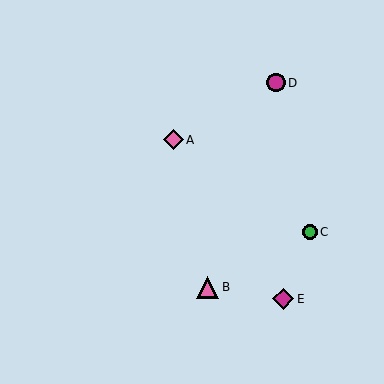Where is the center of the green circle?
The center of the green circle is at (310, 232).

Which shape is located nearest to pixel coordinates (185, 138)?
The pink diamond (labeled A) at (174, 140) is nearest to that location.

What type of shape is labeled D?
Shape D is a magenta circle.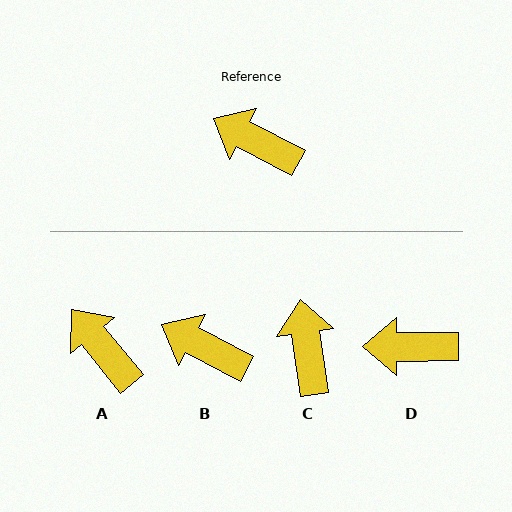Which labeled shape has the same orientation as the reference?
B.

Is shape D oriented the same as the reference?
No, it is off by about 28 degrees.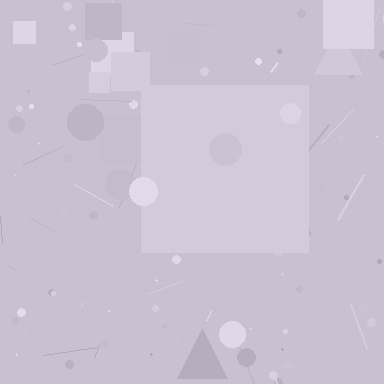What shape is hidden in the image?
A square is hidden in the image.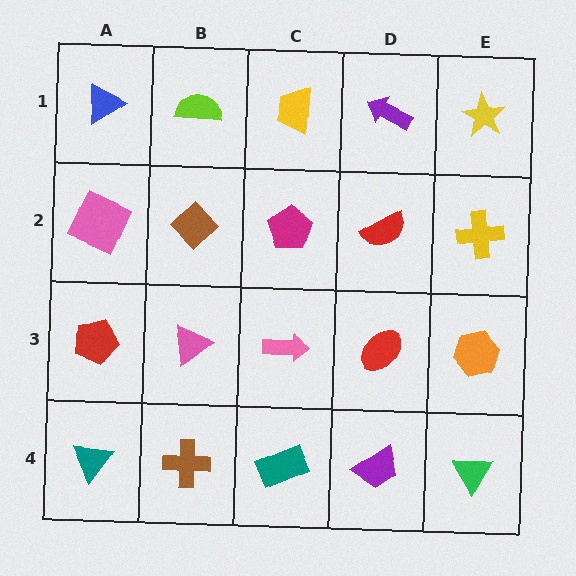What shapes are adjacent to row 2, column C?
A yellow trapezoid (row 1, column C), a pink arrow (row 3, column C), a brown diamond (row 2, column B), a red semicircle (row 2, column D).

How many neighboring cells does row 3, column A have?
3.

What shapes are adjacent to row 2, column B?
A lime semicircle (row 1, column B), a pink triangle (row 3, column B), a pink square (row 2, column A), a magenta pentagon (row 2, column C).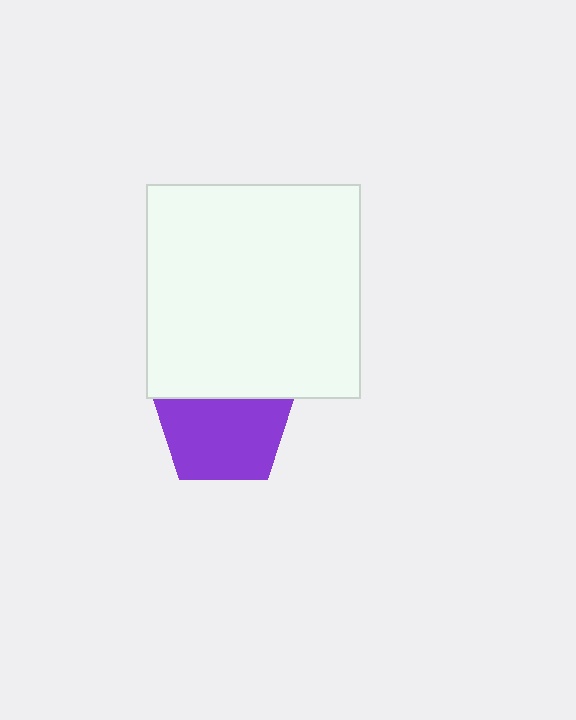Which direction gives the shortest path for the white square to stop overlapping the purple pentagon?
Moving up gives the shortest separation.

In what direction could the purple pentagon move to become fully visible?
The purple pentagon could move down. That would shift it out from behind the white square entirely.